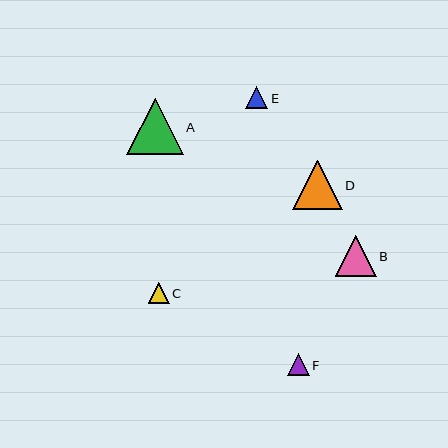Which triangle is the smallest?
Triangle C is the smallest with a size of approximately 21 pixels.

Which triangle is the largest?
Triangle A is the largest with a size of approximately 57 pixels.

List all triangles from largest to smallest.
From largest to smallest: A, D, B, E, F, C.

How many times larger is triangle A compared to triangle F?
Triangle A is approximately 2.6 times the size of triangle F.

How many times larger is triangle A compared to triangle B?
Triangle A is approximately 1.4 times the size of triangle B.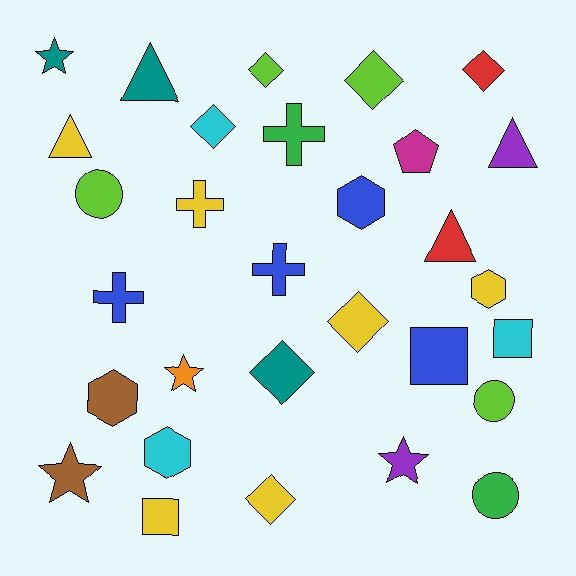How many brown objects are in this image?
There are 2 brown objects.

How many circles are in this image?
There are 3 circles.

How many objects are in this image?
There are 30 objects.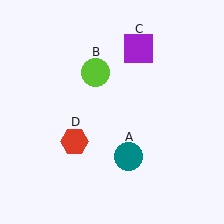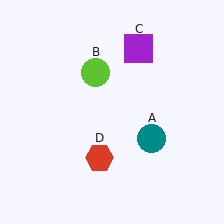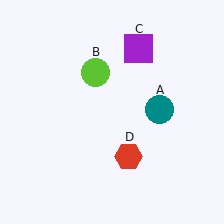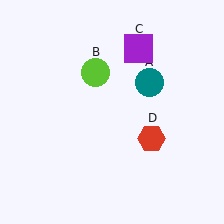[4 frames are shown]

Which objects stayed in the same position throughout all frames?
Lime circle (object B) and purple square (object C) remained stationary.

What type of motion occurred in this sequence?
The teal circle (object A), red hexagon (object D) rotated counterclockwise around the center of the scene.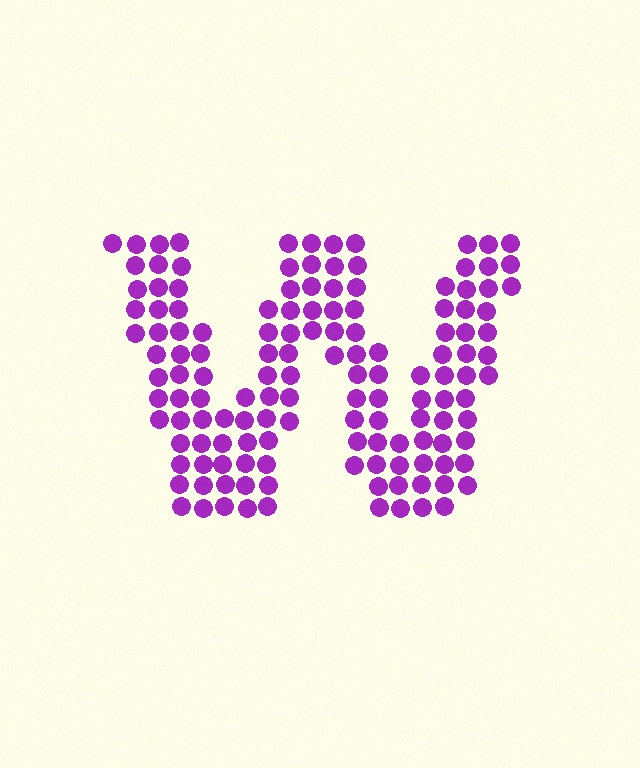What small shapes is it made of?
It is made of small circles.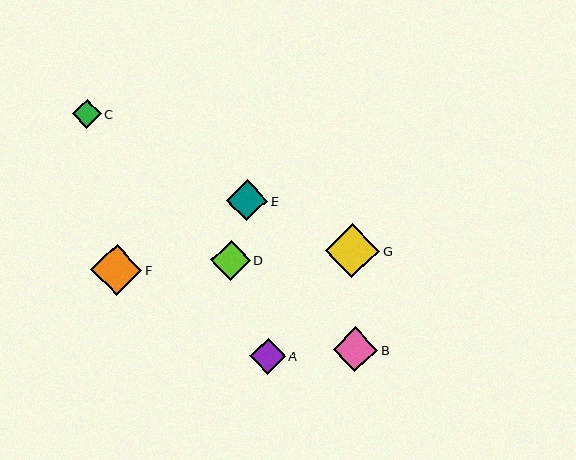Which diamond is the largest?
Diamond G is the largest with a size of approximately 55 pixels.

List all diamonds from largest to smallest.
From largest to smallest: G, F, B, E, D, A, C.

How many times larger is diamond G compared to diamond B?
Diamond G is approximately 1.2 times the size of diamond B.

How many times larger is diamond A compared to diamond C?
Diamond A is approximately 1.2 times the size of diamond C.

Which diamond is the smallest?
Diamond C is the smallest with a size of approximately 29 pixels.